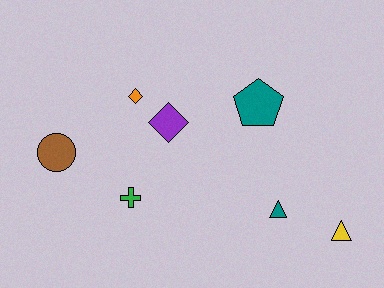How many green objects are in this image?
There is 1 green object.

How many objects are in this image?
There are 7 objects.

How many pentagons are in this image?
There is 1 pentagon.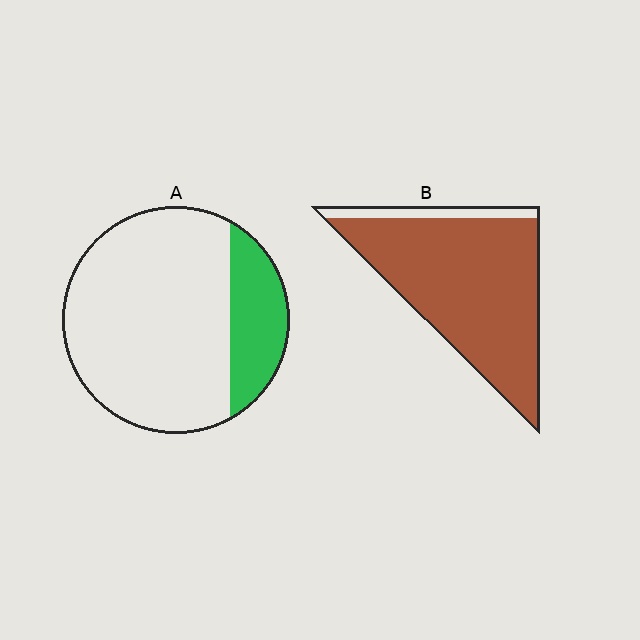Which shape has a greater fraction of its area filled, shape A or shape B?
Shape B.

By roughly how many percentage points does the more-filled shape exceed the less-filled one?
By roughly 70 percentage points (B over A).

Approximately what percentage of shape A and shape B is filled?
A is approximately 20% and B is approximately 90%.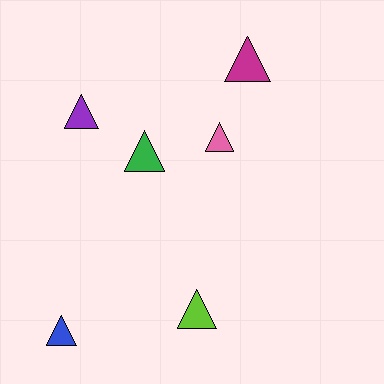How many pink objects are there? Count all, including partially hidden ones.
There is 1 pink object.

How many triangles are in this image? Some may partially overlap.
There are 6 triangles.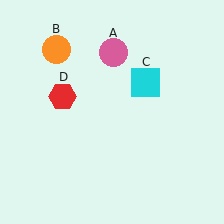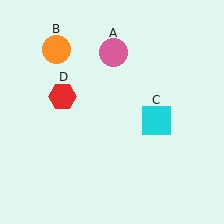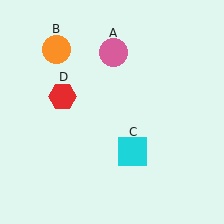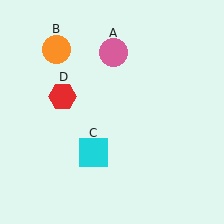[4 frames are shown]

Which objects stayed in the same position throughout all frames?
Pink circle (object A) and orange circle (object B) and red hexagon (object D) remained stationary.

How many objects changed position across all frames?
1 object changed position: cyan square (object C).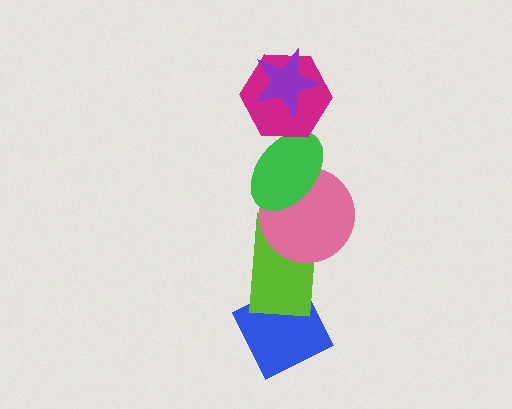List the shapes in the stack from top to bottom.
From top to bottom: the purple star, the magenta hexagon, the green ellipse, the pink circle, the lime rectangle, the blue diamond.